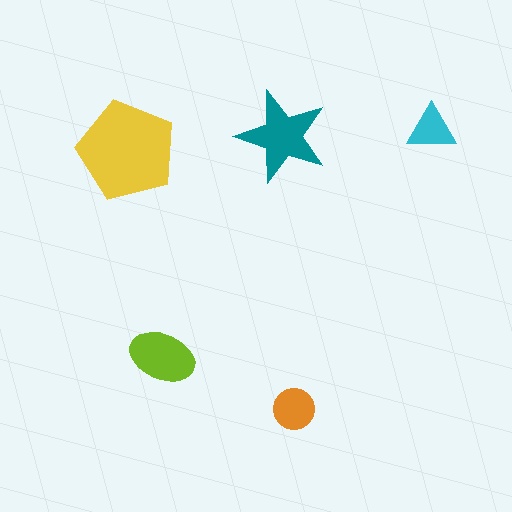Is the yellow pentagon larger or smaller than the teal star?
Larger.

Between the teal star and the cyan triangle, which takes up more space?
The teal star.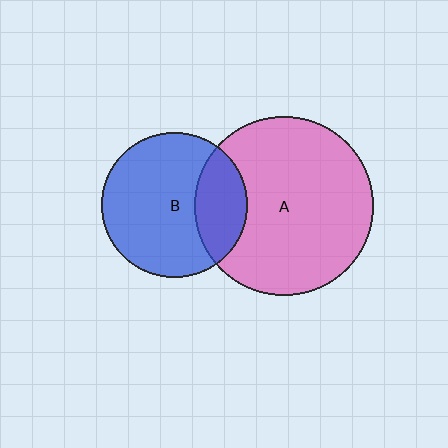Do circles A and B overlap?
Yes.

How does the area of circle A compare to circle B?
Approximately 1.5 times.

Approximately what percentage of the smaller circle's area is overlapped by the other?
Approximately 25%.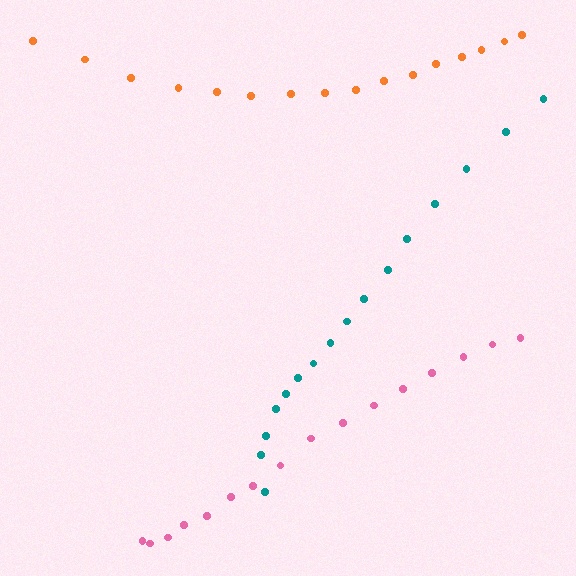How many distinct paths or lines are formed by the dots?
There are 3 distinct paths.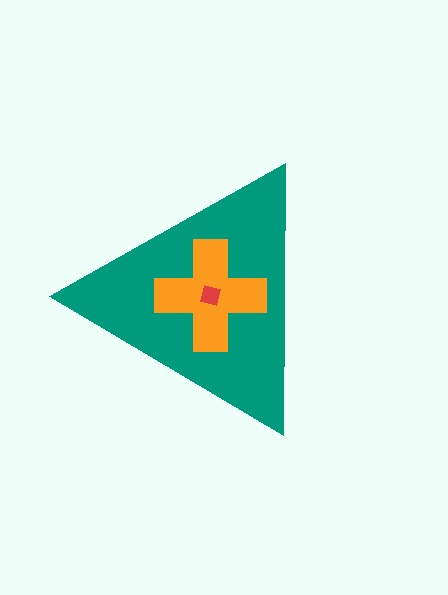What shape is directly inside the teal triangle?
The orange cross.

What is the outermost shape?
The teal triangle.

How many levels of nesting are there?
3.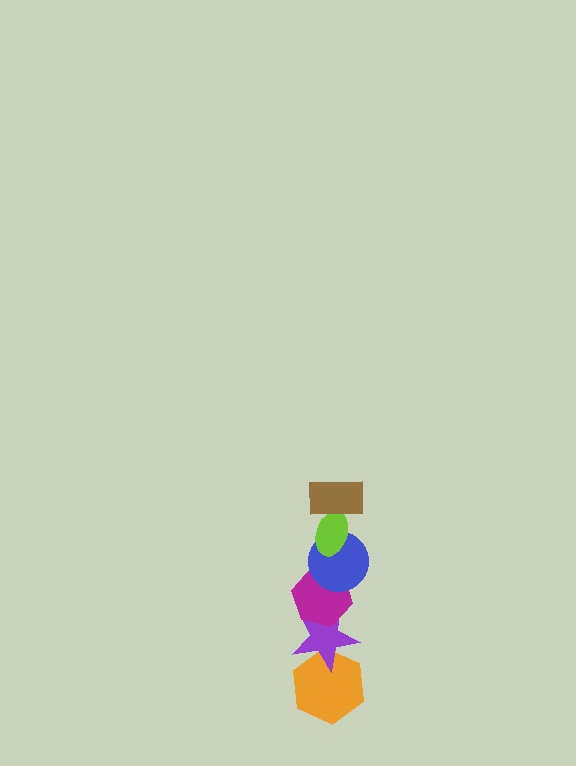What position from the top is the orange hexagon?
The orange hexagon is 6th from the top.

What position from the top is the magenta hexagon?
The magenta hexagon is 4th from the top.